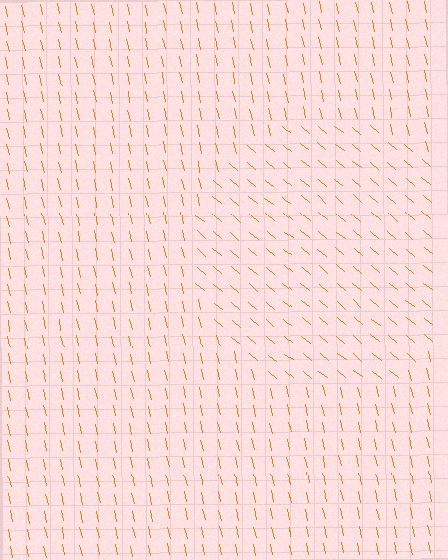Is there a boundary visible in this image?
Yes, there is a texture boundary formed by a change in line orientation.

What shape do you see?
I see a circle.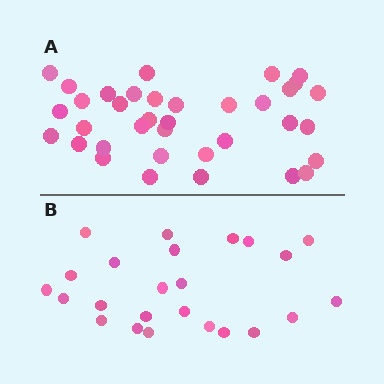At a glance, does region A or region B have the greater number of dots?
Region A (the top region) has more dots.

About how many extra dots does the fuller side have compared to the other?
Region A has roughly 12 or so more dots than region B.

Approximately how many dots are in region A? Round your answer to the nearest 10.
About 40 dots. (The exact count is 36, which rounds to 40.)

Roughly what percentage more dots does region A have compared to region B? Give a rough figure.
About 50% more.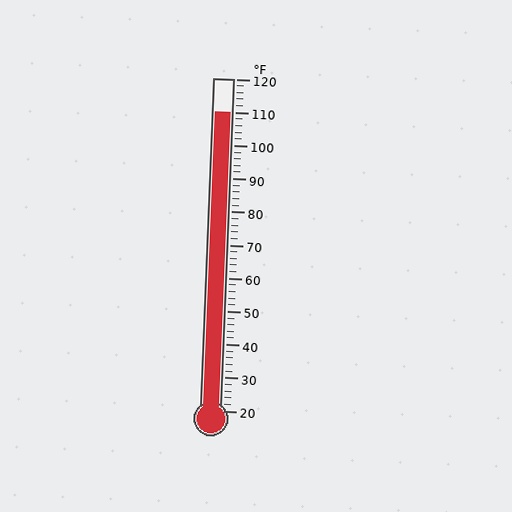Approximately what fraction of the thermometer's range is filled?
The thermometer is filled to approximately 90% of its range.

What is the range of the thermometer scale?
The thermometer scale ranges from 20°F to 120°F.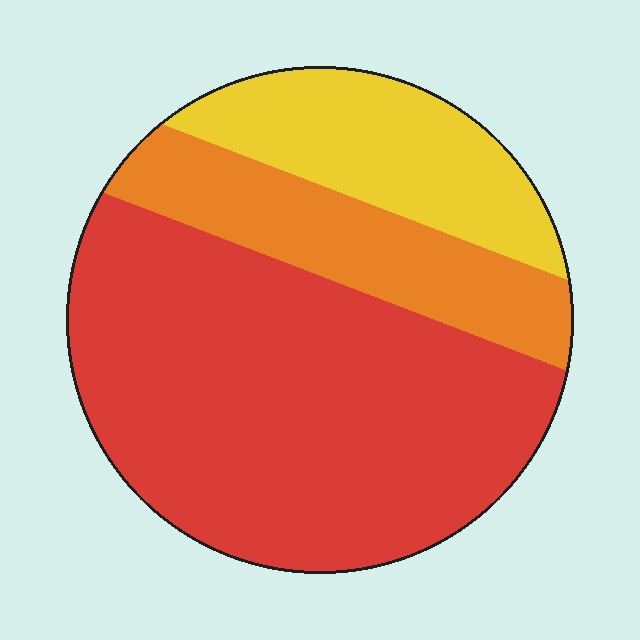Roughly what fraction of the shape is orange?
Orange takes up about one fifth (1/5) of the shape.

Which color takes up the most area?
Red, at roughly 60%.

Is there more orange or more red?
Red.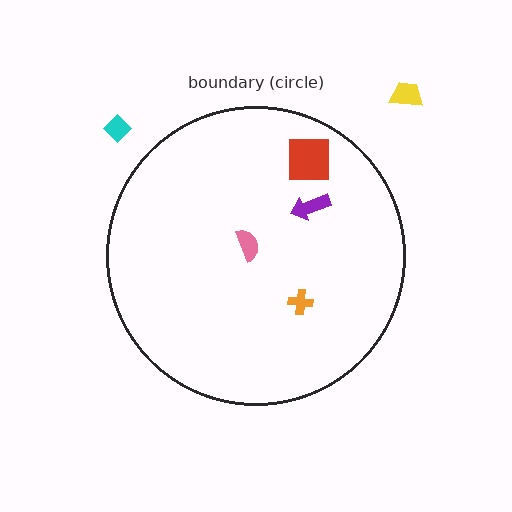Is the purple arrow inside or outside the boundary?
Inside.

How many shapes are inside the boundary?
4 inside, 2 outside.